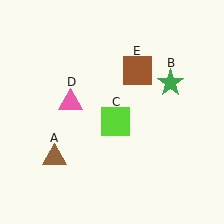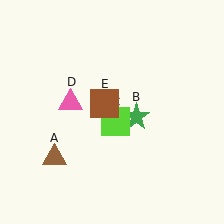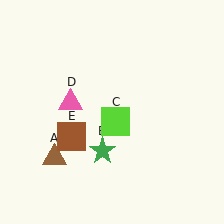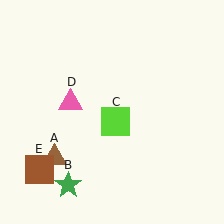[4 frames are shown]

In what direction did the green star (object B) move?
The green star (object B) moved down and to the left.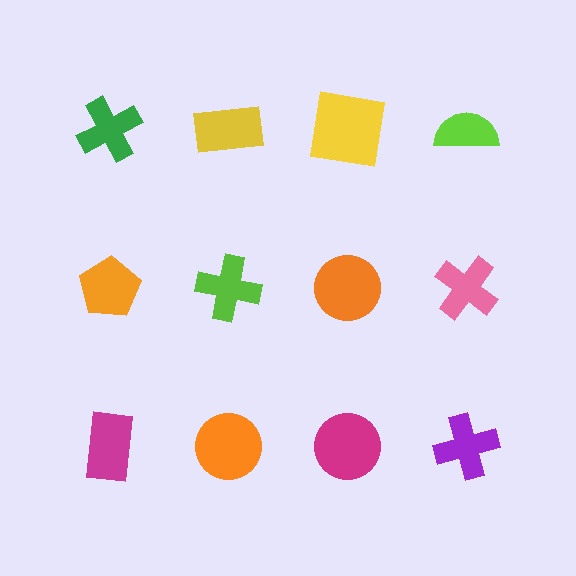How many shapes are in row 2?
4 shapes.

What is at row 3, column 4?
A purple cross.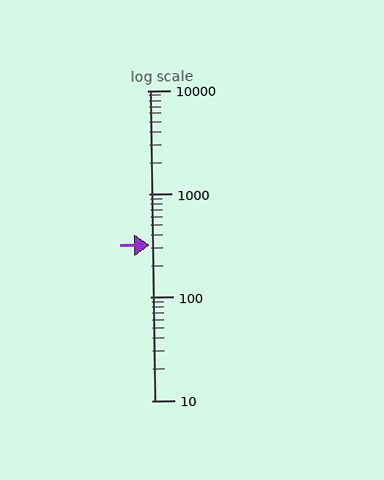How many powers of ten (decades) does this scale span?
The scale spans 3 decades, from 10 to 10000.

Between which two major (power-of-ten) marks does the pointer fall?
The pointer is between 100 and 1000.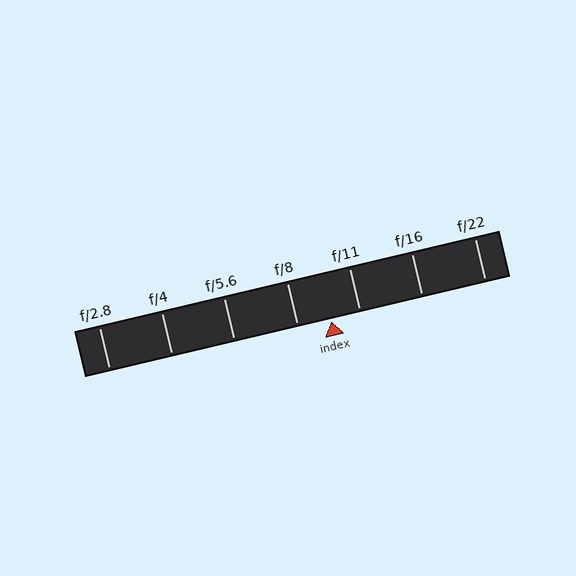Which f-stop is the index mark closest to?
The index mark is closest to f/11.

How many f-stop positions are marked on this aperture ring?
There are 7 f-stop positions marked.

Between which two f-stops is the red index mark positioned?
The index mark is between f/8 and f/11.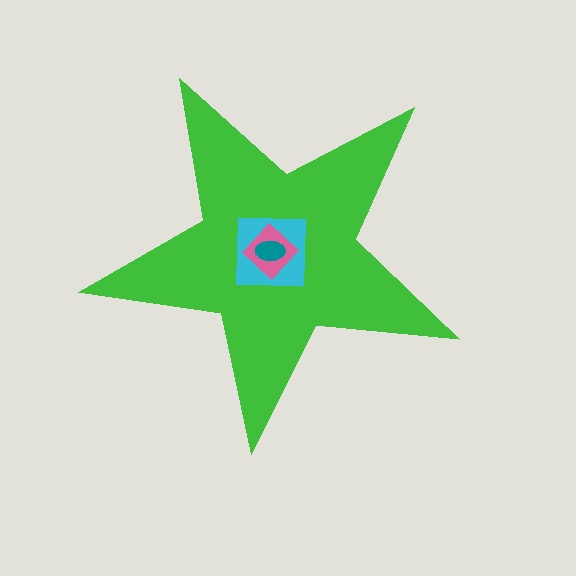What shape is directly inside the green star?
The cyan square.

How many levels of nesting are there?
4.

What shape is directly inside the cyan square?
The pink diamond.